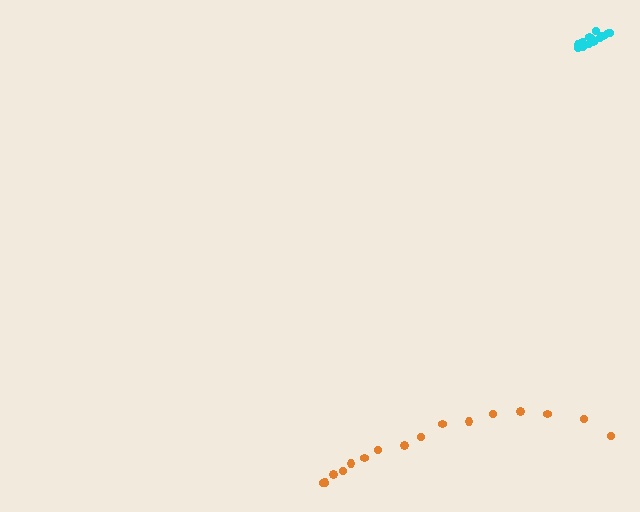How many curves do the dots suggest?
There are 2 distinct paths.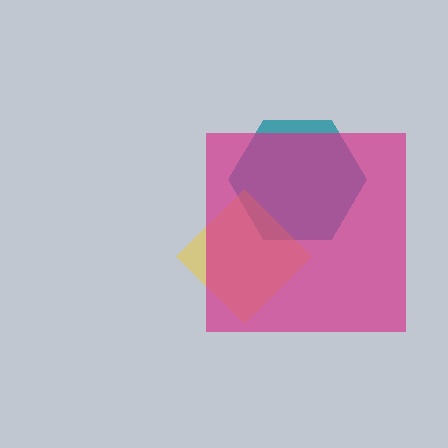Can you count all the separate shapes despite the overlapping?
Yes, there are 3 separate shapes.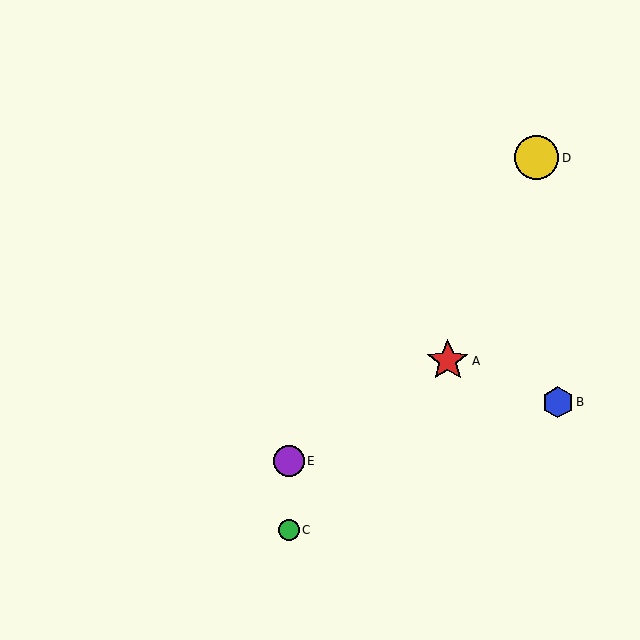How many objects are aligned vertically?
2 objects (C, E) are aligned vertically.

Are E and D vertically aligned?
No, E is at x≈289 and D is at x≈537.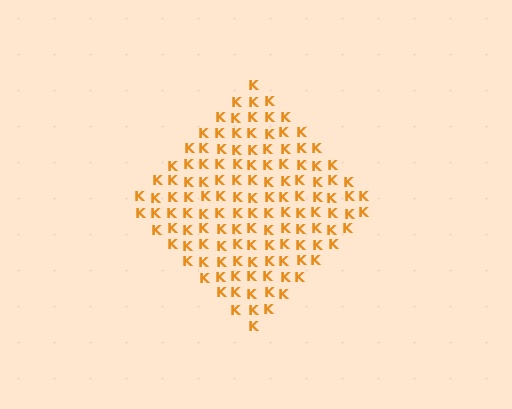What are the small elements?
The small elements are letter K's.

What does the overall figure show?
The overall figure shows a diamond.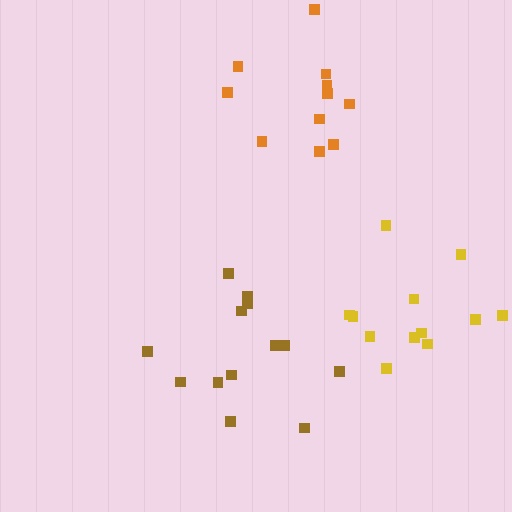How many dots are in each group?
Group 1: 11 dots, Group 2: 12 dots, Group 3: 13 dots (36 total).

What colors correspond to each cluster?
The clusters are colored: orange, yellow, brown.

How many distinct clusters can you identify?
There are 3 distinct clusters.